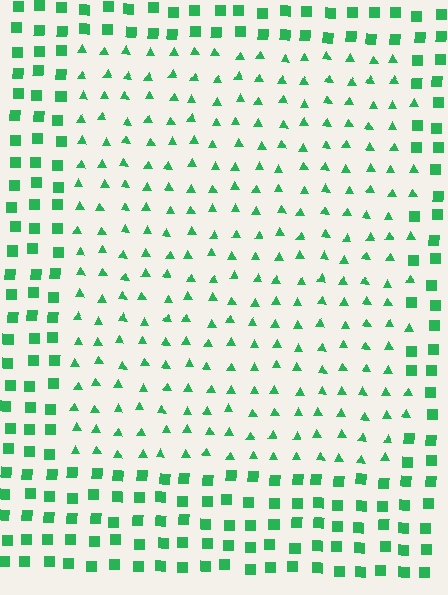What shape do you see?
I see a rectangle.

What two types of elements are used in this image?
The image uses triangles inside the rectangle region and squares outside it.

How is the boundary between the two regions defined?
The boundary is defined by a change in element shape: triangles inside vs. squares outside. All elements share the same color and spacing.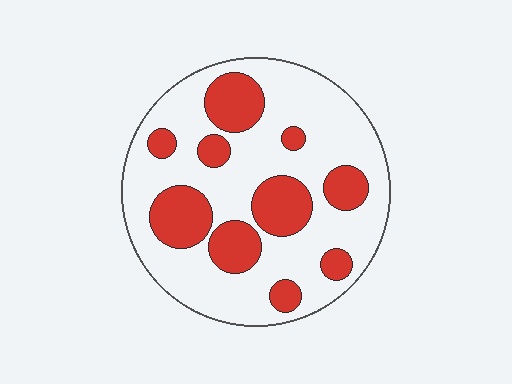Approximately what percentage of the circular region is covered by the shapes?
Approximately 30%.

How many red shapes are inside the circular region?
10.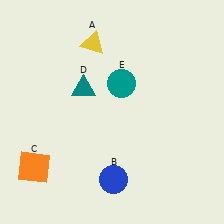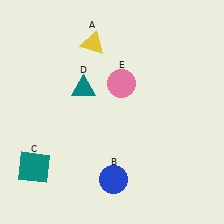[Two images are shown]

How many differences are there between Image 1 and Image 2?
There are 2 differences between the two images.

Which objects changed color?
C changed from orange to teal. E changed from teal to pink.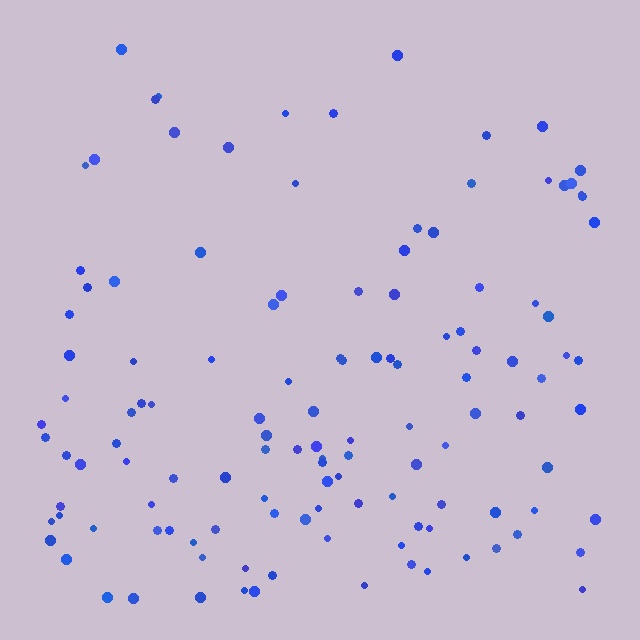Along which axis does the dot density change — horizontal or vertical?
Vertical.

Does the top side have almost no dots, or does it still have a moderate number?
Still a moderate number, just noticeably fewer than the bottom.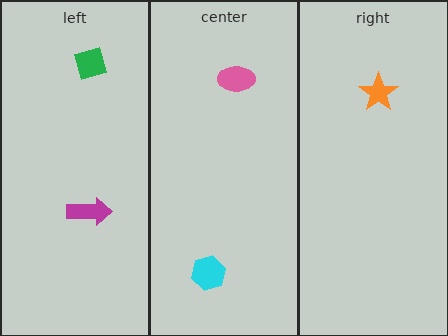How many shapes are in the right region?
1.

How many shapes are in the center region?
2.